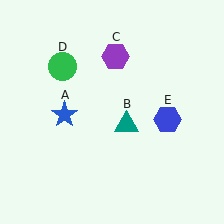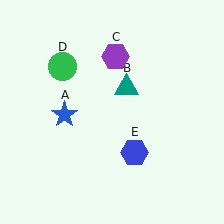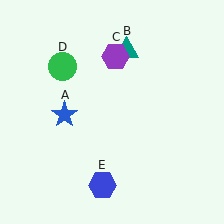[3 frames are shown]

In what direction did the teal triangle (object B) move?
The teal triangle (object B) moved up.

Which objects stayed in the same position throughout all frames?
Blue star (object A) and purple hexagon (object C) and green circle (object D) remained stationary.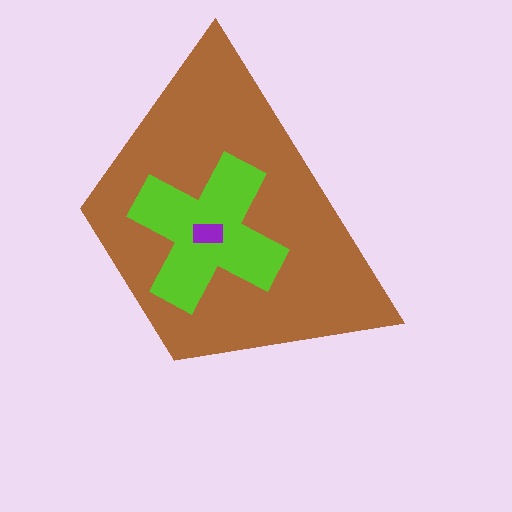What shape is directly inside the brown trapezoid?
The lime cross.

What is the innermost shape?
The purple rectangle.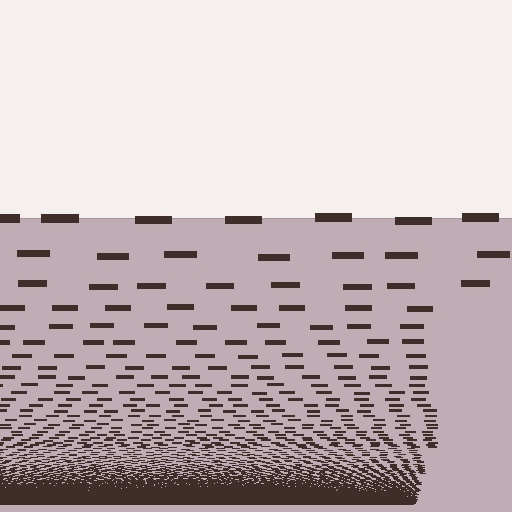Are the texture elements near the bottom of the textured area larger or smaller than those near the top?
Smaller. The gradient is inverted — elements near the bottom are smaller and denser.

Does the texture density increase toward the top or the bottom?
Density increases toward the bottom.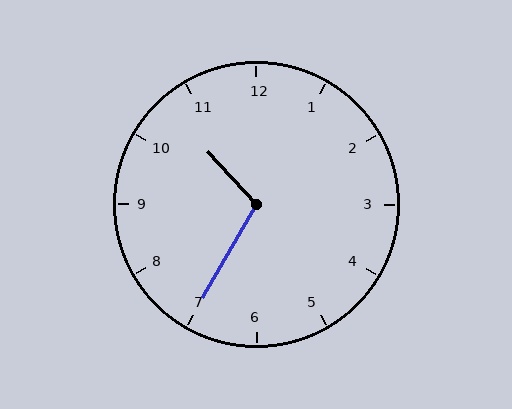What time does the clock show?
10:35.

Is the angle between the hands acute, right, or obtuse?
It is obtuse.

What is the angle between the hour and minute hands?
Approximately 108 degrees.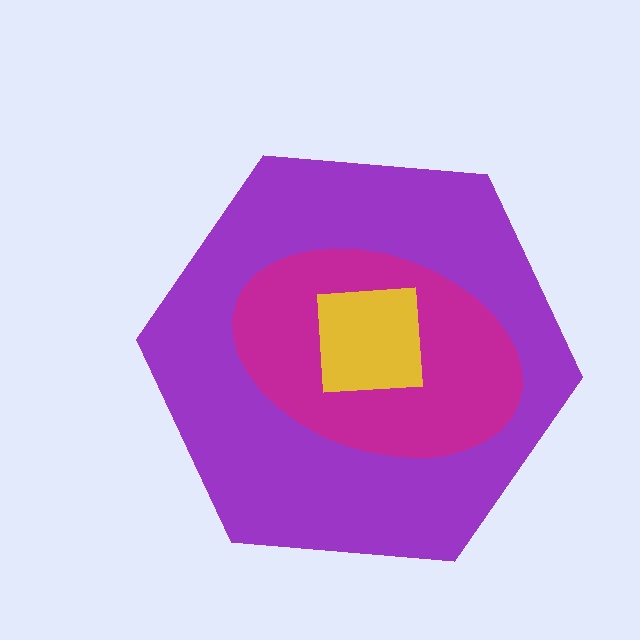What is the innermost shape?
The yellow square.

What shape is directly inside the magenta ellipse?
The yellow square.